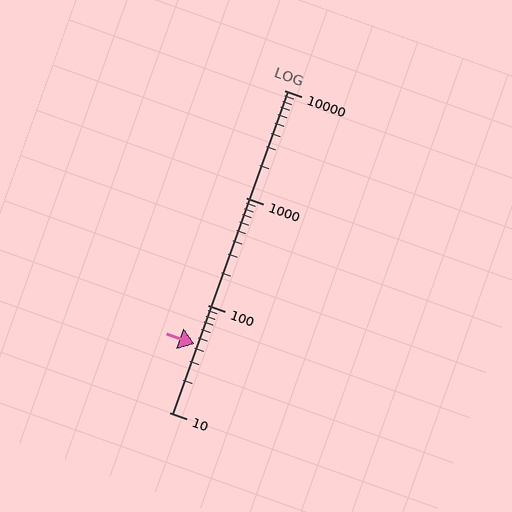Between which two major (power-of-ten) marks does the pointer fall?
The pointer is between 10 and 100.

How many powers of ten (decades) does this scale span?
The scale spans 3 decades, from 10 to 10000.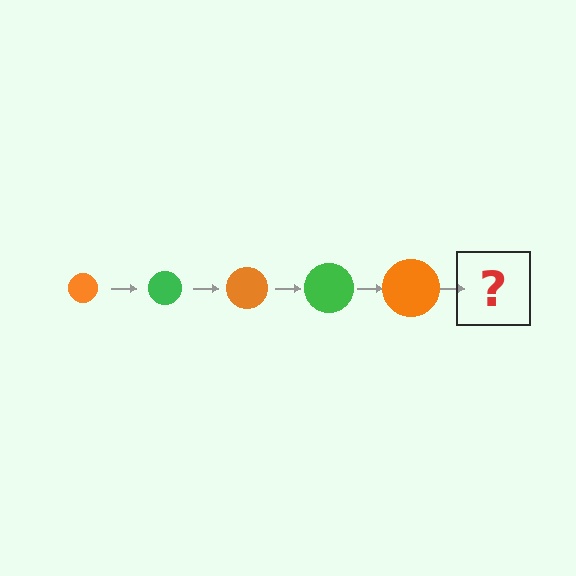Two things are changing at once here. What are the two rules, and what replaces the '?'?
The two rules are that the circle grows larger each step and the color cycles through orange and green. The '?' should be a green circle, larger than the previous one.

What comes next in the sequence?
The next element should be a green circle, larger than the previous one.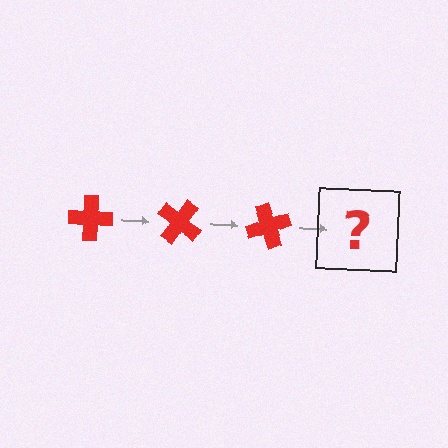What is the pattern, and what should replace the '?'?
The pattern is that the cross rotates 35 degrees each step. The '?' should be a red cross rotated 105 degrees.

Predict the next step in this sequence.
The next step is a red cross rotated 105 degrees.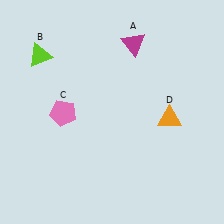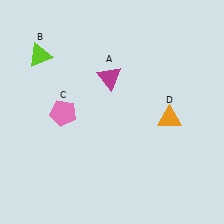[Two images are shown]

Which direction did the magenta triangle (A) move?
The magenta triangle (A) moved down.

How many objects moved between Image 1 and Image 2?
1 object moved between the two images.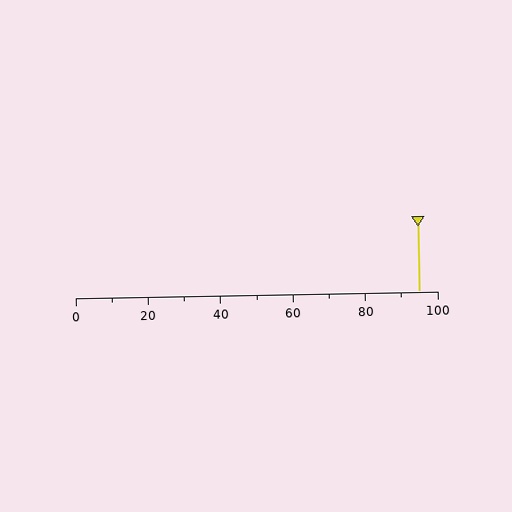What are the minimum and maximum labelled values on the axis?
The axis runs from 0 to 100.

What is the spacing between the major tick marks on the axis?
The major ticks are spaced 20 apart.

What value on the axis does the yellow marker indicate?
The marker indicates approximately 95.